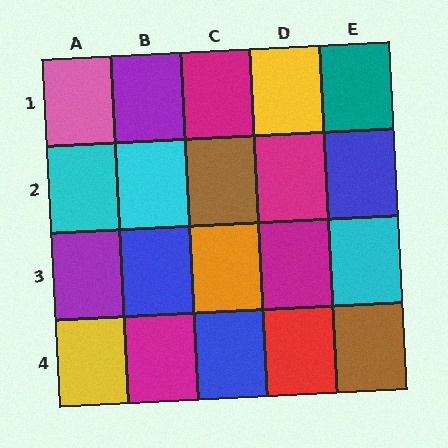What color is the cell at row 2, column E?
Blue.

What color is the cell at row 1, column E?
Teal.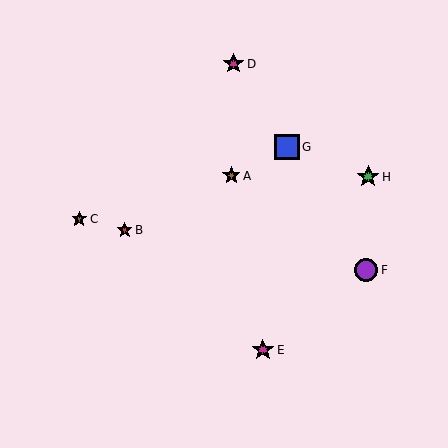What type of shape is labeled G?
Shape G is a blue square.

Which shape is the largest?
The blue square (labeled G) is the largest.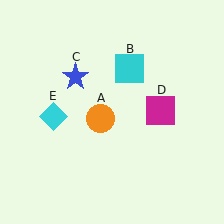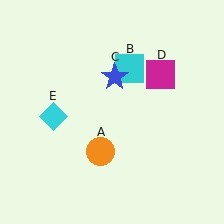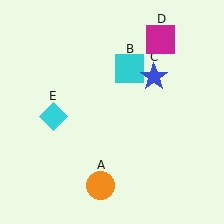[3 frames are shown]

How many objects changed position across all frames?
3 objects changed position: orange circle (object A), blue star (object C), magenta square (object D).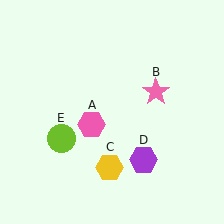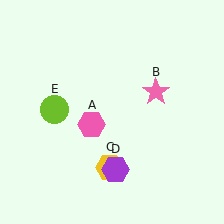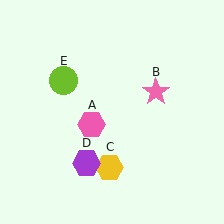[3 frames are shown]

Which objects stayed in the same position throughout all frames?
Pink hexagon (object A) and pink star (object B) and yellow hexagon (object C) remained stationary.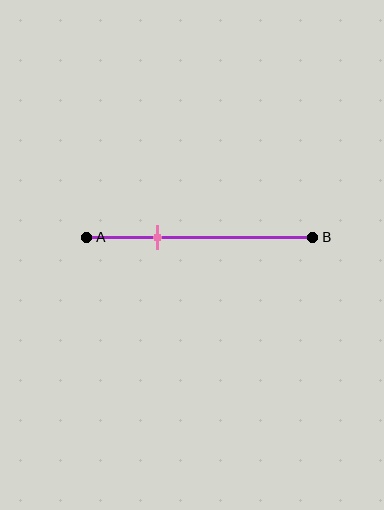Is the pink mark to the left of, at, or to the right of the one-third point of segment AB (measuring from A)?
The pink mark is approximately at the one-third point of segment AB.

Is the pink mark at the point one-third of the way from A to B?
Yes, the mark is approximately at the one-third point.